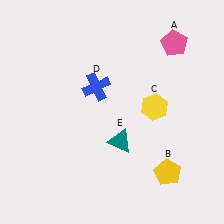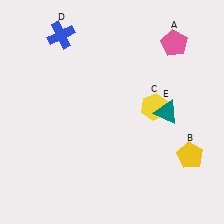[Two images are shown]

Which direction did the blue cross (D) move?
The blue cross (D) moved up.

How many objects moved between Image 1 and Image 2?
3 objects moved between the two images.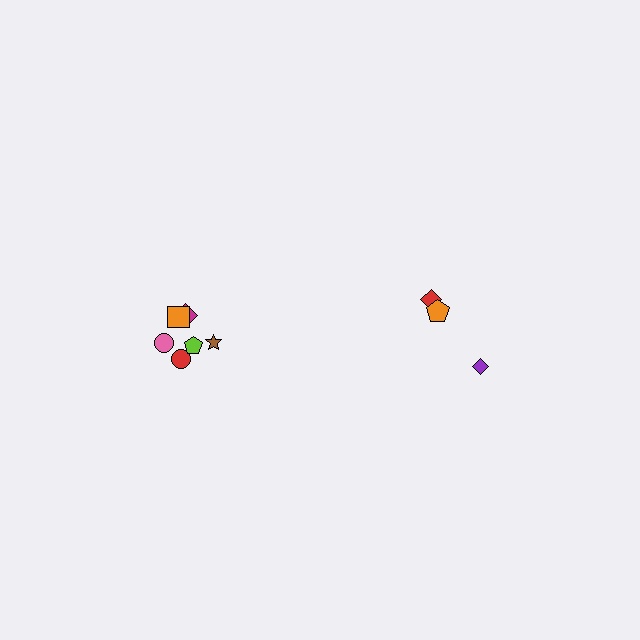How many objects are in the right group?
There are 3 objects.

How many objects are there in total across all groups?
There are 9 objects.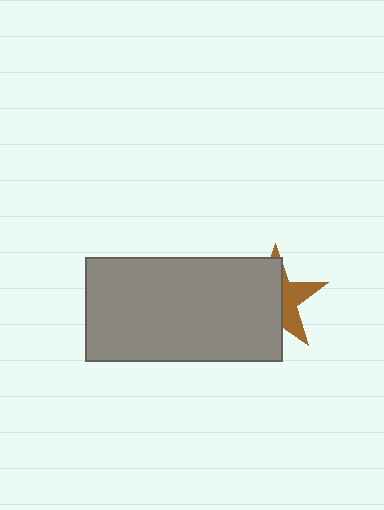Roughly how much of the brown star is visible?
A small part of it is visible (roughly 37%).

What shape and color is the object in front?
The object in front is a gray rectangle.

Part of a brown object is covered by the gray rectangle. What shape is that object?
It is a star.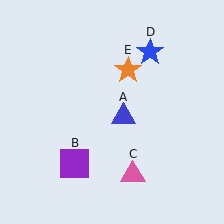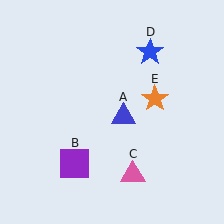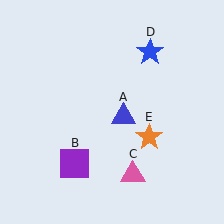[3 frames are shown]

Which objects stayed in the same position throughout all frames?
Blue triangle (object A) and purple square (object B) and pink triangle (object C) and blue star (object D) remained stationary.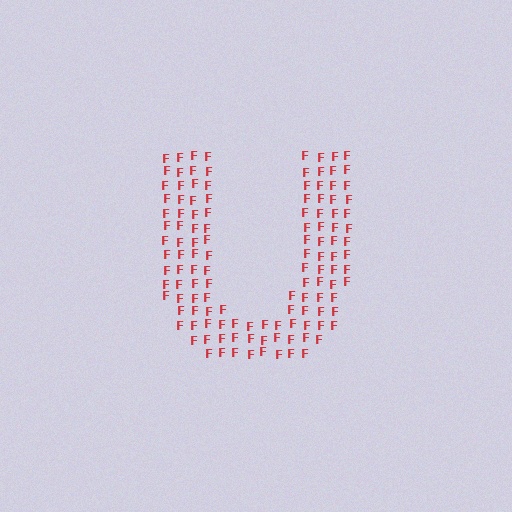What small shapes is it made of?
It is made of small letter F's.